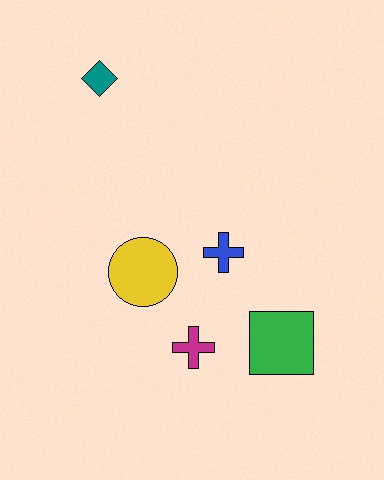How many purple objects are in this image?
There are no purple objects.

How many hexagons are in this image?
There are no hexagons.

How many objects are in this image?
There are 5 objects.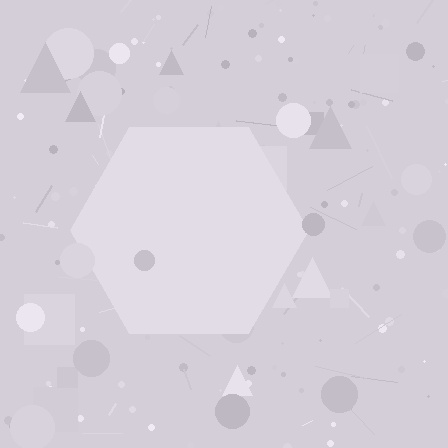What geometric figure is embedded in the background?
A hexagon is embedded in the background.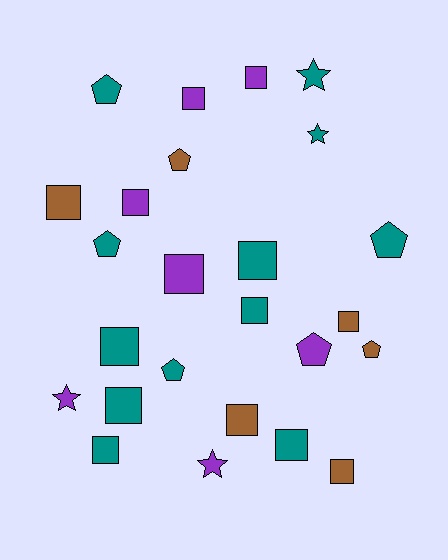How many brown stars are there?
There are no brown stars.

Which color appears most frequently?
Teal, with 12 objects.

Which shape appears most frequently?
Square, with 14 objects.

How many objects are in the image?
There are 25 objects.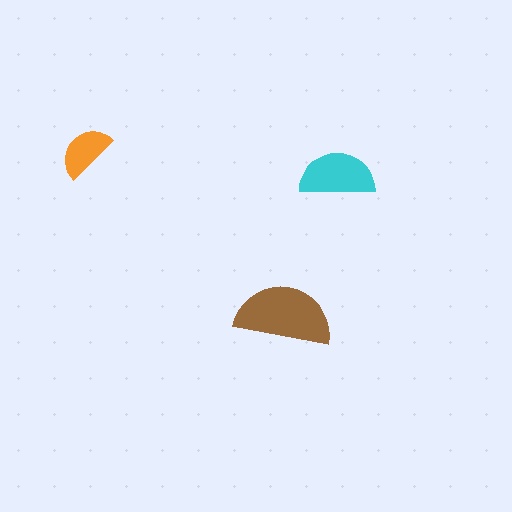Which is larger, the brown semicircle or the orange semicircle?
The brown one.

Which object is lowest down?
The brown semicircle is bottommost.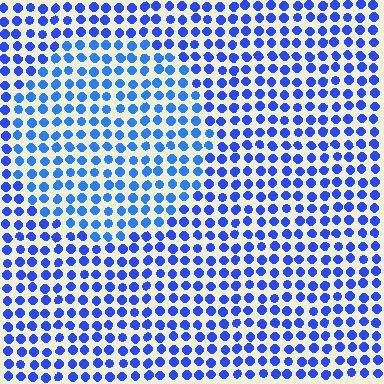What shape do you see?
I see a circle.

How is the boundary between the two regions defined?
The boundary is defined purely by a slight shift in hue (about 18 degrees). Spacing, size, and orientation are identical on both sides.